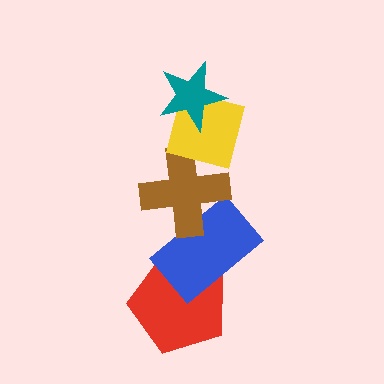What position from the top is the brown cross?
The brown cross is 3rd from the top.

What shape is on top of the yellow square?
The teal star is on top of the yellow square.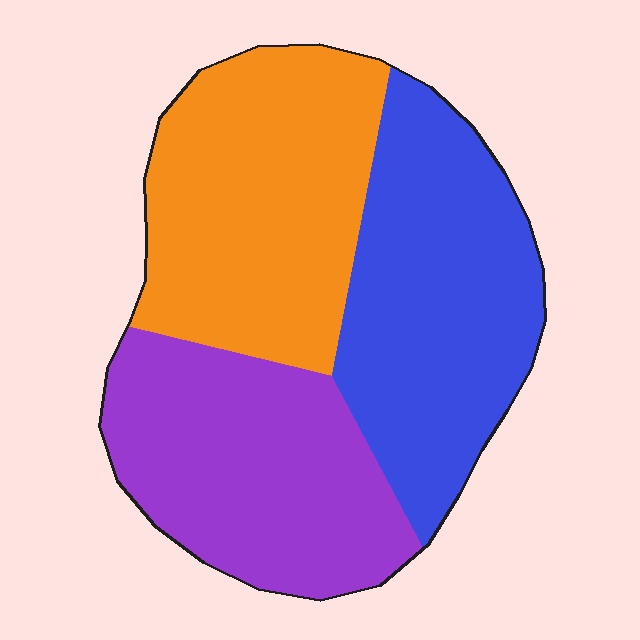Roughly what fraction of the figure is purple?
Purple covers about 30% of the figure.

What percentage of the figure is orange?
Orange takes up about one third (1/3) of the figure.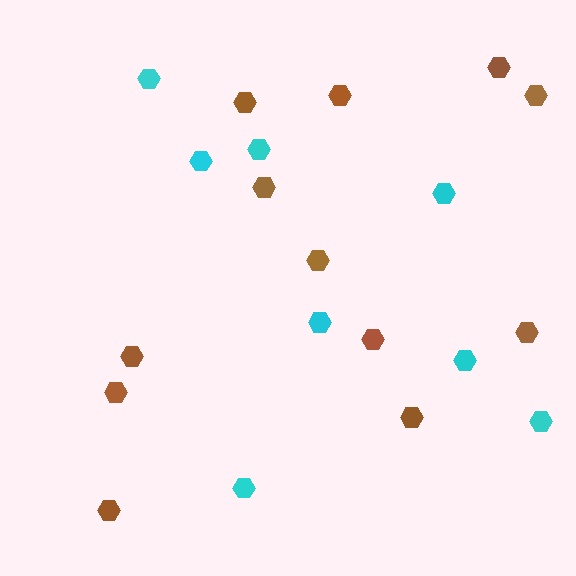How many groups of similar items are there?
There are 2 groups: one group of brown hexagons (12) and one group of cyan hexagons (8).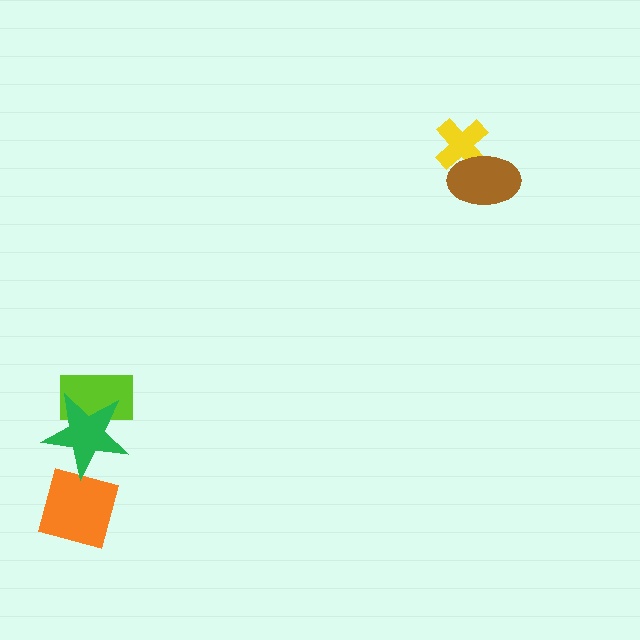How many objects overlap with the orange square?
0 objects overlap with the orange square.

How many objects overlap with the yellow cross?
1 object overlaps with the yellow cross.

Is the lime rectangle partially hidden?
Yes, it is partially covered by another shape.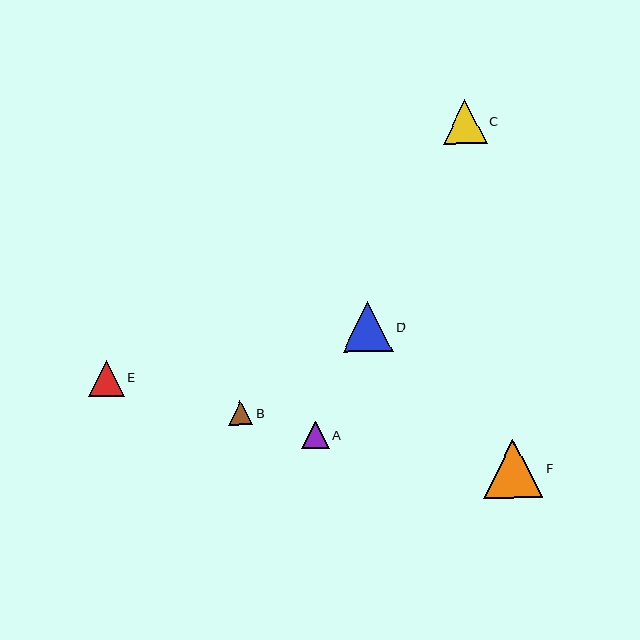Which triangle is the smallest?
Triangle B is the smallest with a size of approximately 24 pixels.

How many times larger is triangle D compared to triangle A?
Triangle D is approximately 1.8 times the size of triangle A.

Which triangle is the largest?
Triangle F is the largest with a size of approximately 59 pixels.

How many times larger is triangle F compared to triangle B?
Triangle F is approximately 2.4 times the size of triangle B.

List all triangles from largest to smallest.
From largest to smallest: F, D, C, E, A, B.